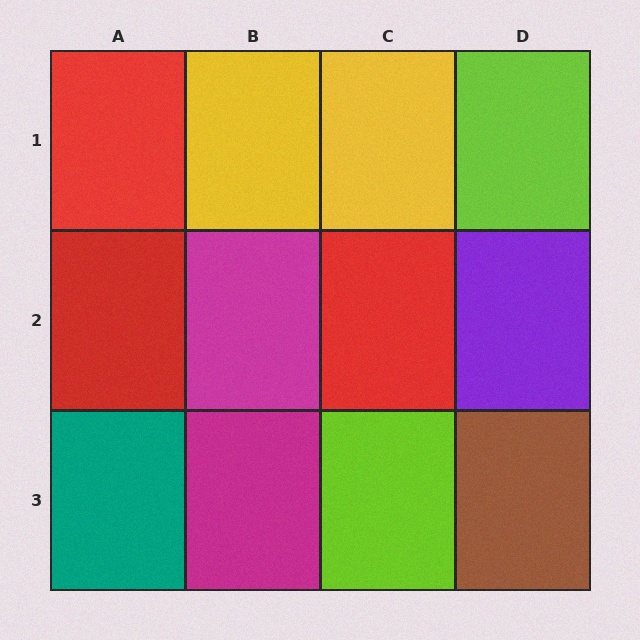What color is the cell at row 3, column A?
Teal.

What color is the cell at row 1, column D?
Lime.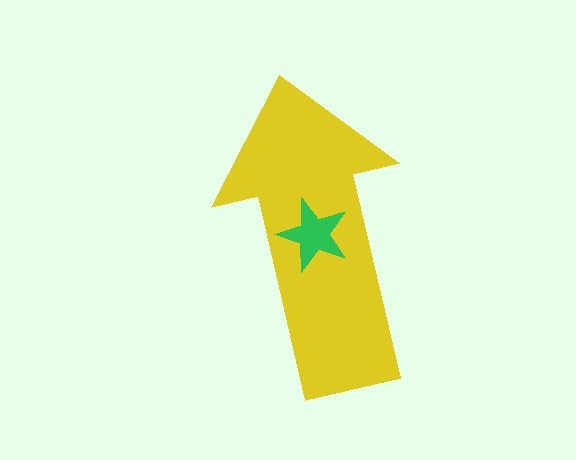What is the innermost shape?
The green star.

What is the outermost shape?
The yellow arrow.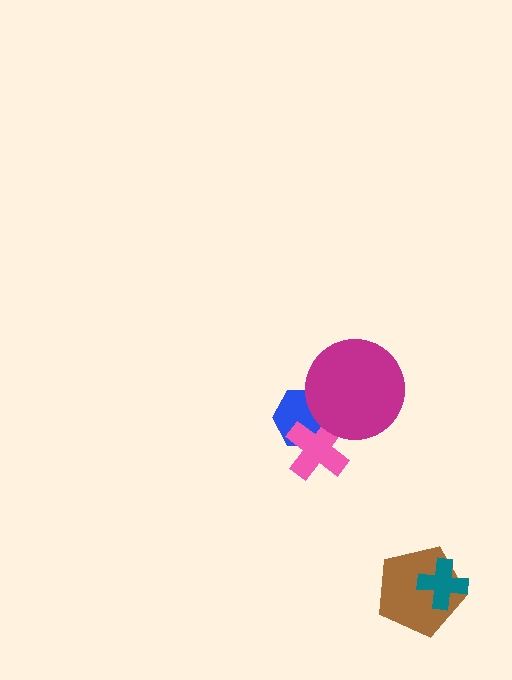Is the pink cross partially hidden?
Yes, it is partially covered by another shape.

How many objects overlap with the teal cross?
1 object overlaps with the teal cross.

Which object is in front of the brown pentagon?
The teal cross is in front of the brown pentagon.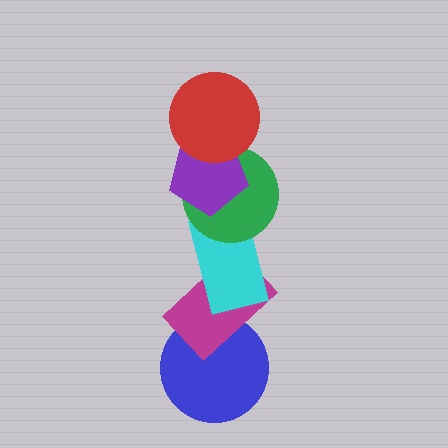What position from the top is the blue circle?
The blue circle is 6th from the top.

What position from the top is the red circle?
The red circle is 1st from the top.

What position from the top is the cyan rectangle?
The cyan rectangle is 4th from the top.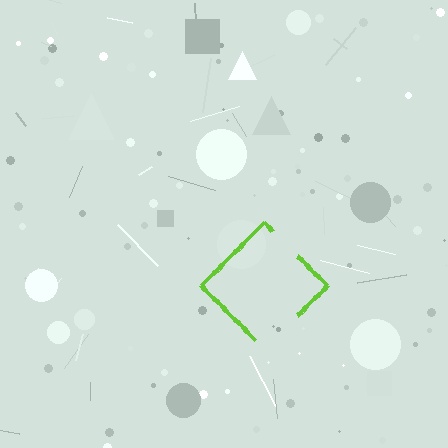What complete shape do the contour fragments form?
The contour fragments form a diamond.